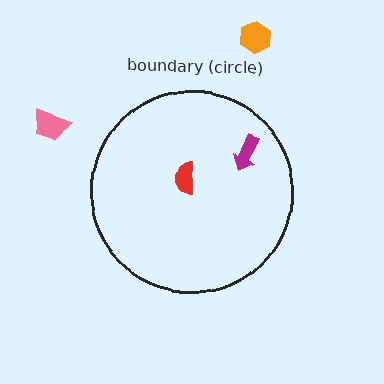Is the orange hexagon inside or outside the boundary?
Outside.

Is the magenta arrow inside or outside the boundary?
Inside.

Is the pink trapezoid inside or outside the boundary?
Outside.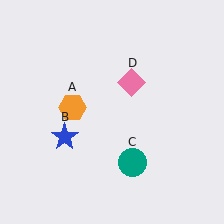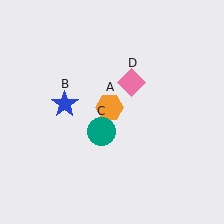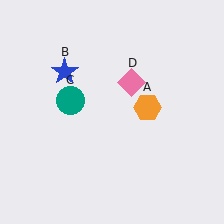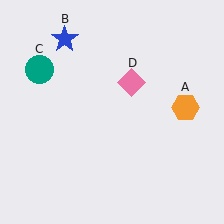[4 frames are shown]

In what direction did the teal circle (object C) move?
The teal circle (object C) moved up and to the left.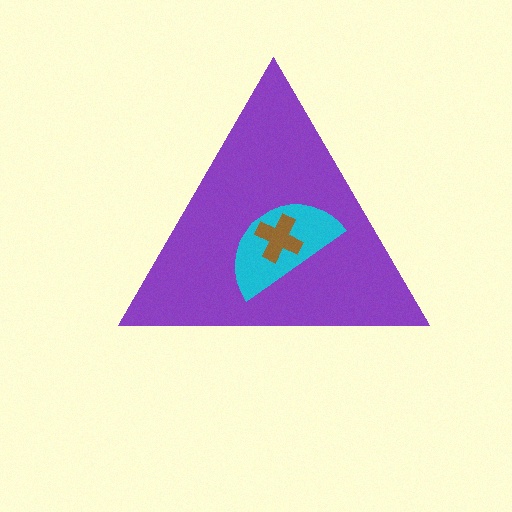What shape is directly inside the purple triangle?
The cyan semicircle.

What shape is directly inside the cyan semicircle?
The brown cross.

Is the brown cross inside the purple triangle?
Yes.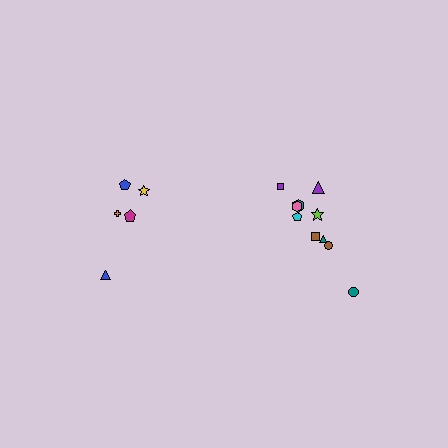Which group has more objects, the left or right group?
The right group.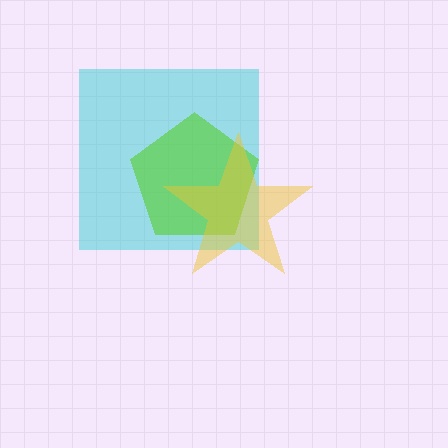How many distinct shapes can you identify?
There are 3 distinct shapes: a cyan square, a lime pentagon, a yellow star.